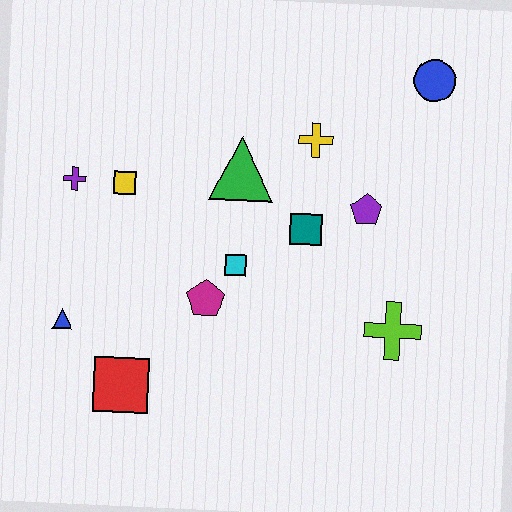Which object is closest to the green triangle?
The yellow cross is closest to the green triangle.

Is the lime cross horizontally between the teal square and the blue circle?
Yes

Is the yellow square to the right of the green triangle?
No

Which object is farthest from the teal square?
The blue triangle is farthest from the teal square.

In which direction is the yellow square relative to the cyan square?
The yellow square is to the left of the cyan square.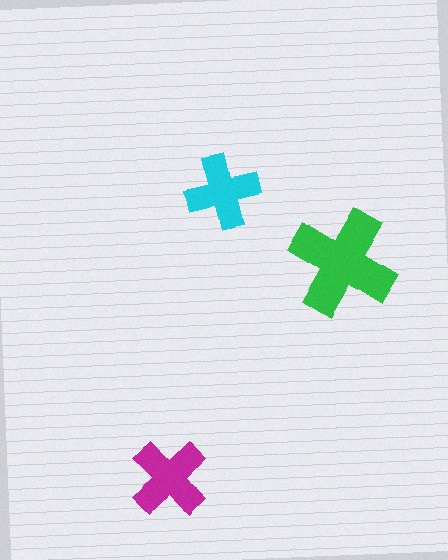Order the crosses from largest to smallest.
the green one, the magenta one, the cyan one.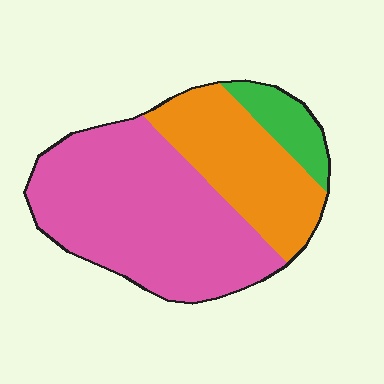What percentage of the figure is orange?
Orange takes up between a sixth and a third of the figure.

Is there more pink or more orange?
Pink.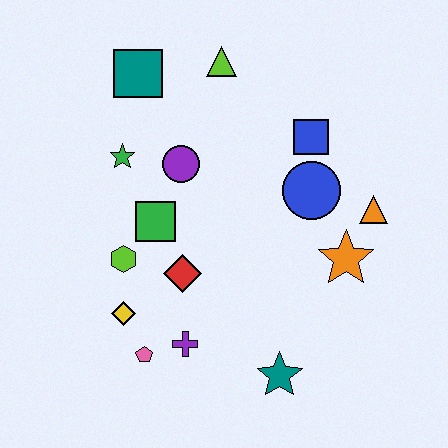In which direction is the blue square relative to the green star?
The blue square is to the right of the green star.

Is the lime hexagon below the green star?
Yes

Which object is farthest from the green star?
The teal star is farthest from the green star.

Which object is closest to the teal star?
The purple cross is closest to the teal star.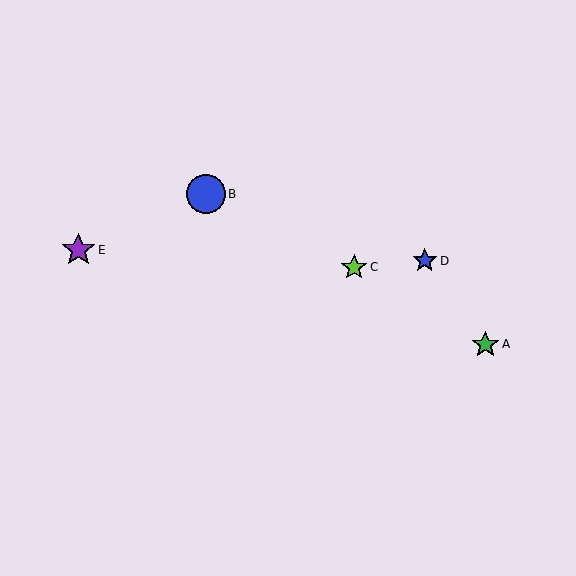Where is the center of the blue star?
The center of the blue star is at (425, 261).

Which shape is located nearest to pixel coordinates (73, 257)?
The purple star (labeled E) at (78, 250) is nearest to that location.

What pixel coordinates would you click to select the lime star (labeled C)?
Click at (354, 267) to select the lime star C.